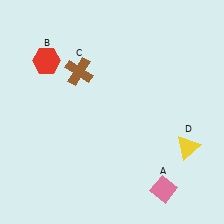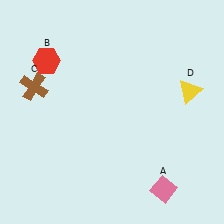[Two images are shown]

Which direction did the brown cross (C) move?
The brown cross (C) moved left.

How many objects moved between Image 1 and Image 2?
2 objects moved between the two images.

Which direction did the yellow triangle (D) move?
The yellow triangle (D) moved up.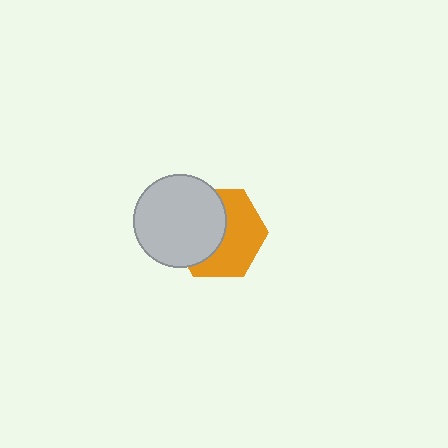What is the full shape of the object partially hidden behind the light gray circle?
The partially hidden object is an orange hexagon.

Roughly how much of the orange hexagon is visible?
About half of it is visible (roughly 53%).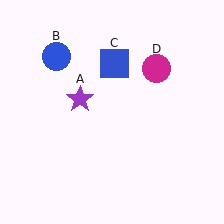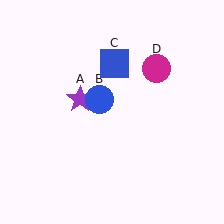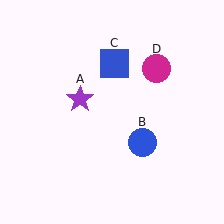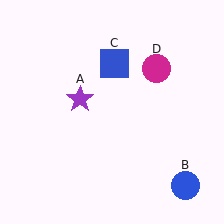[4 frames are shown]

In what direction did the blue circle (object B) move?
The blue circle (object B) moved down and to the right.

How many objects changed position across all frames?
1 object changed position: blue circle (object B).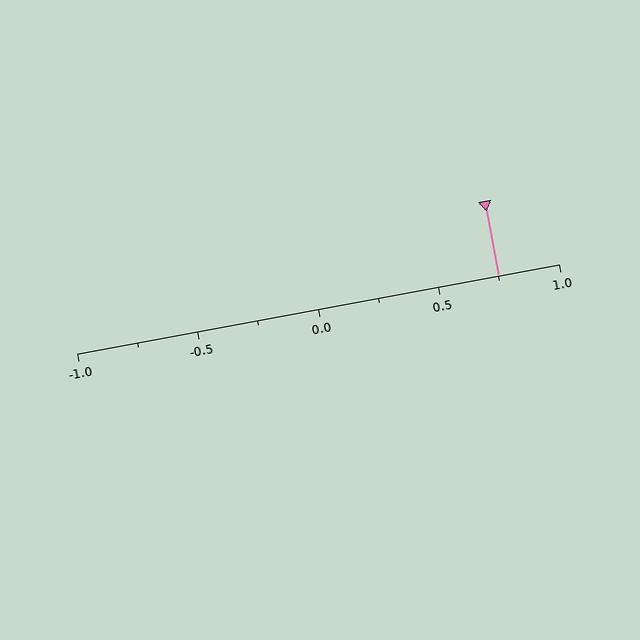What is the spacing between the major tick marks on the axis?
The major ticks are spaced 0.5 apart.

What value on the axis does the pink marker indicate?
The marker indicates approximately 0.75.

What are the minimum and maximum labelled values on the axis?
The axis runs from -1.0 to 1.0.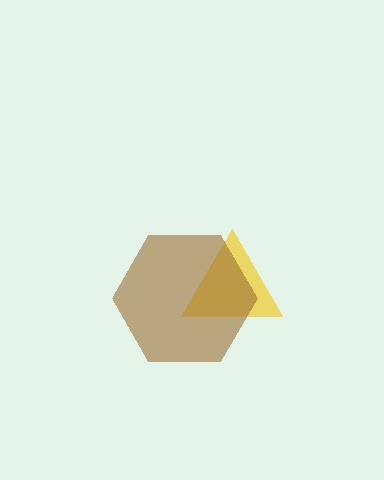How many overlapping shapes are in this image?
There are 2 overlapping shapes in the image.